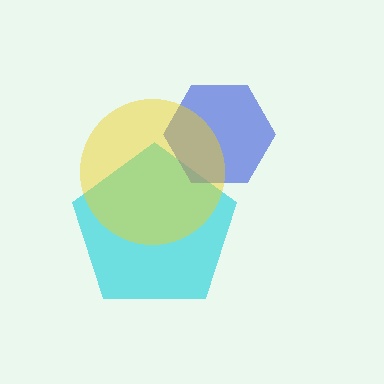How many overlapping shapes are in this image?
There are 3 overlapping shapes in the image.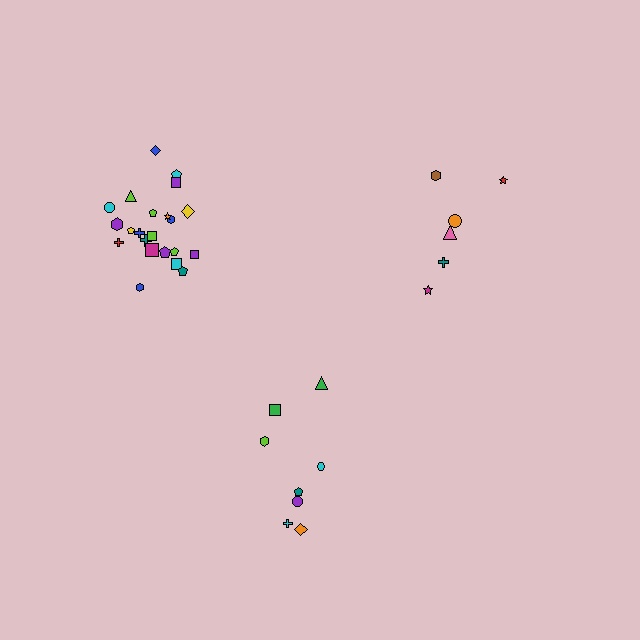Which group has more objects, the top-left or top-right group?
The top-left group.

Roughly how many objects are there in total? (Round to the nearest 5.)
Roughly 35 objects in total.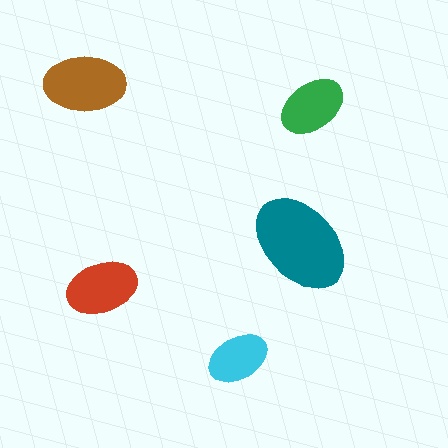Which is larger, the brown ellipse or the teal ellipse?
The teal one.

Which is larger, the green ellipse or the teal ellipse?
The teal one.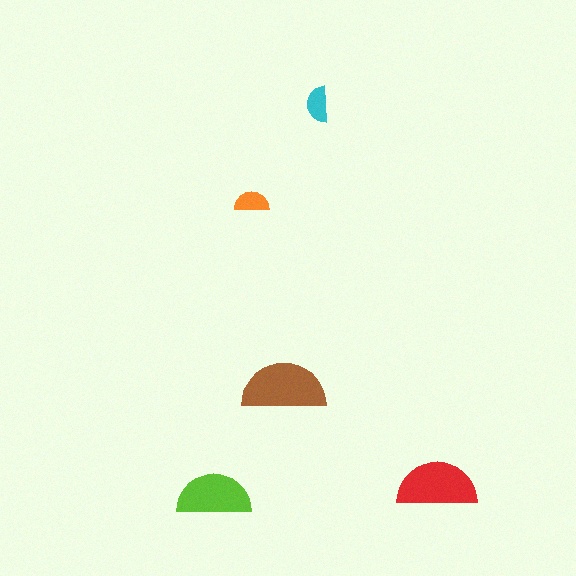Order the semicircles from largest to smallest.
the brown one, the red one, the lime one, the cyan one, the orange one.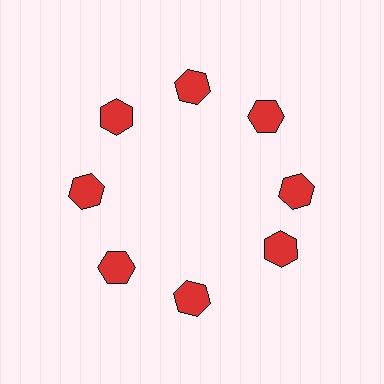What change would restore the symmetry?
The symmetry would be restored by rotating it back into even spacing with its neighbors so that all 8 hexagons sit at equal angles and equal distance from the center.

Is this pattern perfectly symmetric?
No. The 8 red hexagons are arranged in a ring, but one element near the 4 o'clock position is rotated out of alignment along the ring, breaking the 8-fold rotational symmetry.